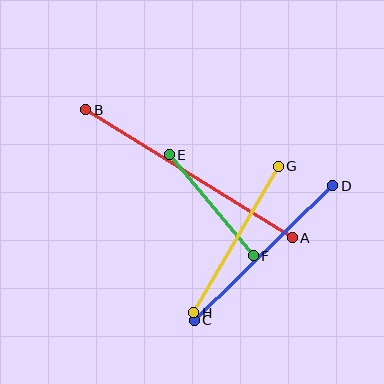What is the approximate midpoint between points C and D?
The midpoint is at approximately (263, 253) pixels.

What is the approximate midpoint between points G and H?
The midpoint is at approximately (236, 239) pixels.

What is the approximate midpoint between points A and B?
The midpoint is at approximately (189, 174) pixels.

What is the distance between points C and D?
The distance is approximately 193 pixels.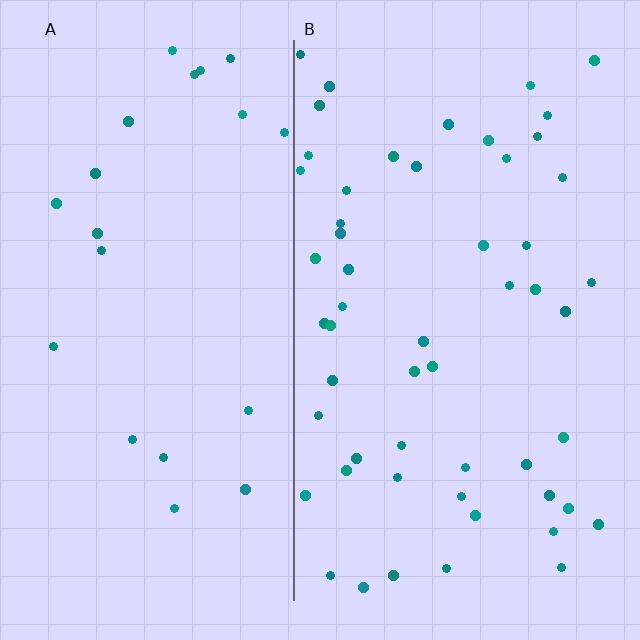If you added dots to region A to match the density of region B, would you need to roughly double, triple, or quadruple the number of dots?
Approximately triple.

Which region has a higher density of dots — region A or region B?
B (the right).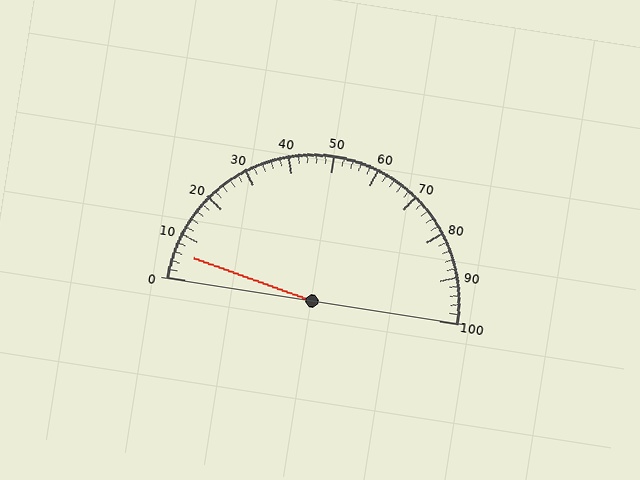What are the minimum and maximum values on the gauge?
The gauge ranges from 0 to 100.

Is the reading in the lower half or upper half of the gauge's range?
The reading is in the lower half of the range (0 to 100).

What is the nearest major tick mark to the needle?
The nearest major tick mark is 10.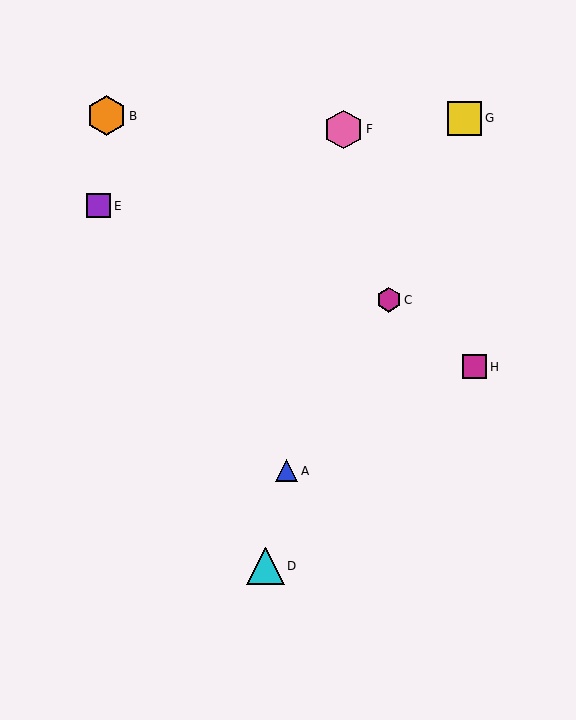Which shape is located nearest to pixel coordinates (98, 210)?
The purple square (labeled E) at (99, 206) is nearest to that location.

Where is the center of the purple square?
The center of the purple square is at (99, 206).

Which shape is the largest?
The orange hexagon (labeled B) is the largest.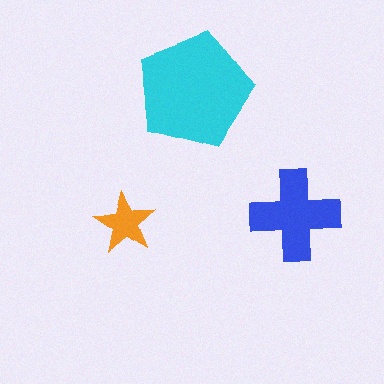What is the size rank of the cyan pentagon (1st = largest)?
1st.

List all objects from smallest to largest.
The orange star, the blue cross, the cyan pentagon.